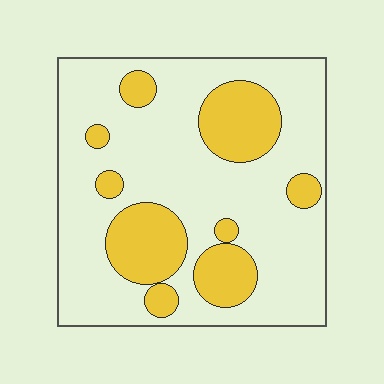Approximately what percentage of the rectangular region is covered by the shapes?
Approximately 25%.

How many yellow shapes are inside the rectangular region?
9.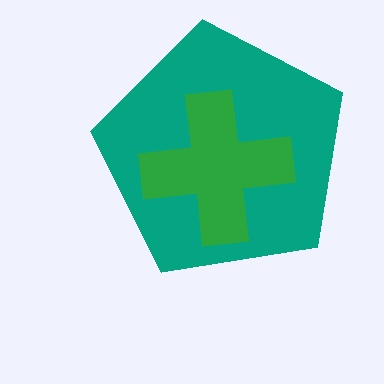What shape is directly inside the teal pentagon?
The green cross.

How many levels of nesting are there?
2.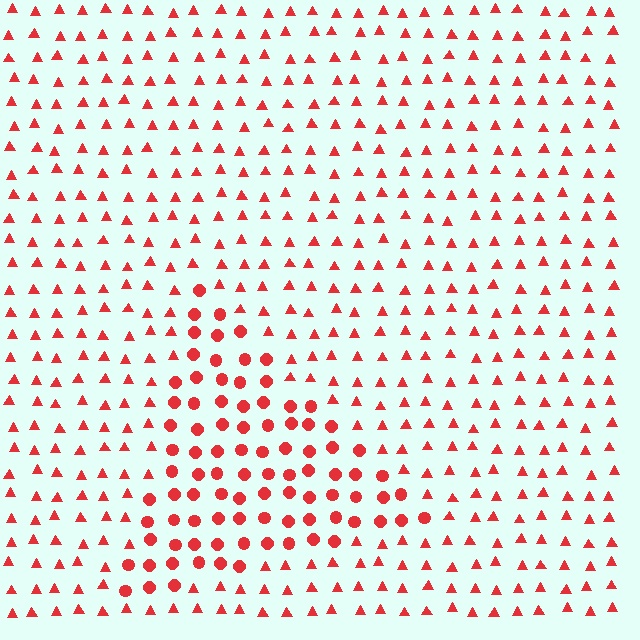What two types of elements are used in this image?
The image uses circles inside the triangle region and triangles outside it.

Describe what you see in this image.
The image is filled with small red elements arranged in a uniform grid. A triangle-shaped region contains circles, while the surrounding area contains triangles. The boundary is defined purely by the change in element shape.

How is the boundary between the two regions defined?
The boundary is defined by a change in element shape: circles inside vs. triangles outside. All elements share the same color and spacing.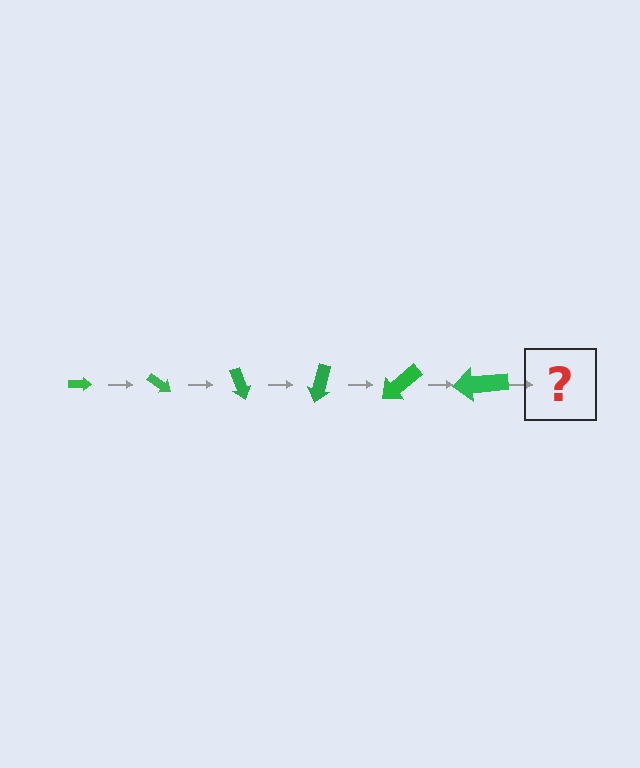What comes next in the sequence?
The next element should be an arrow, larger than the previous one and rotated 210 degrees from the start.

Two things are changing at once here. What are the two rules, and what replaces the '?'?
The two rules are that the arrow grows larger each step and it rotates 35 degrees each step. The '?' should be an arrow, larger than the previous one and rotated 210 degrees from the start.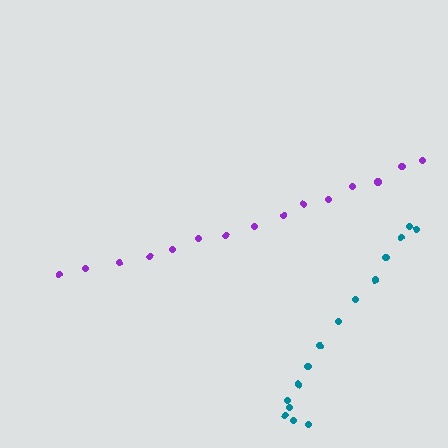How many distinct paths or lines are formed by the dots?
There are 2 distinct paths.